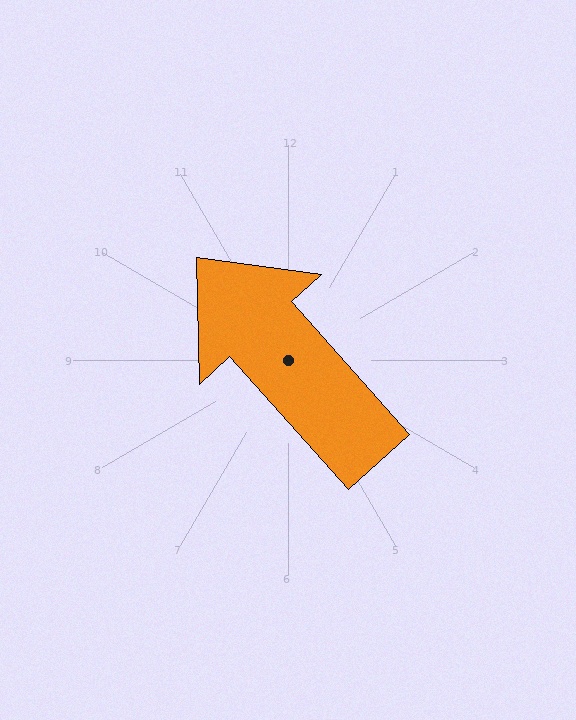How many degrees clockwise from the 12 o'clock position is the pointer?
Approximately 318 degrees.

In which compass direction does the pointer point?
Northwest.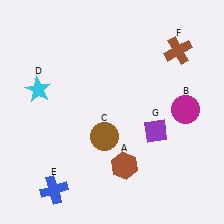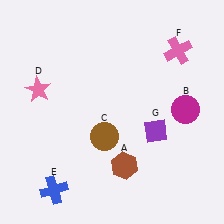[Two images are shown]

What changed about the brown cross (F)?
In Image 1, F is brown. In Image 2, it changed to pink.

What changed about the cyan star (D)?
In Image 1, D is cyan. In Image 2, it changed to pink.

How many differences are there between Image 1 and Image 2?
There are 2 differences between the two images.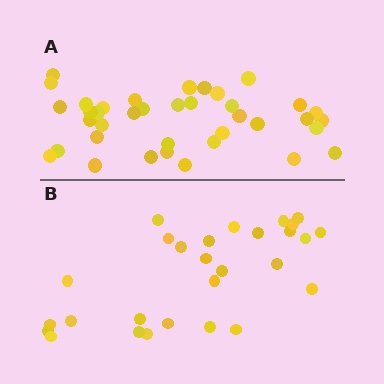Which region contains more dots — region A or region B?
Region A (the top region) has more dots.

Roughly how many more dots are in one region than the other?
Region A has roughly 10 or so more dots than region B.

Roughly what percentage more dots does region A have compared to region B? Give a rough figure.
About 35% more.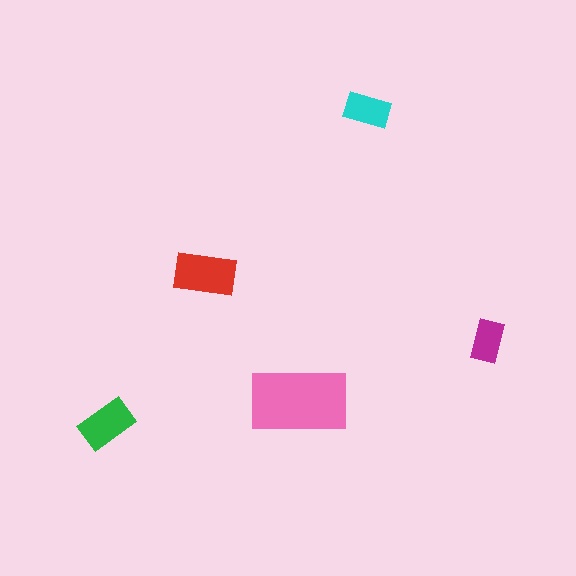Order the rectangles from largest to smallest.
the pink one, the red one, the green one, the cyan one, the magenta one.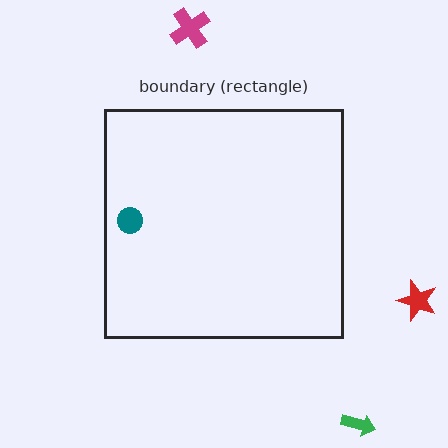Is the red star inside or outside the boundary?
Outside.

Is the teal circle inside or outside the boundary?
Inside.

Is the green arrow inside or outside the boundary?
Outside.